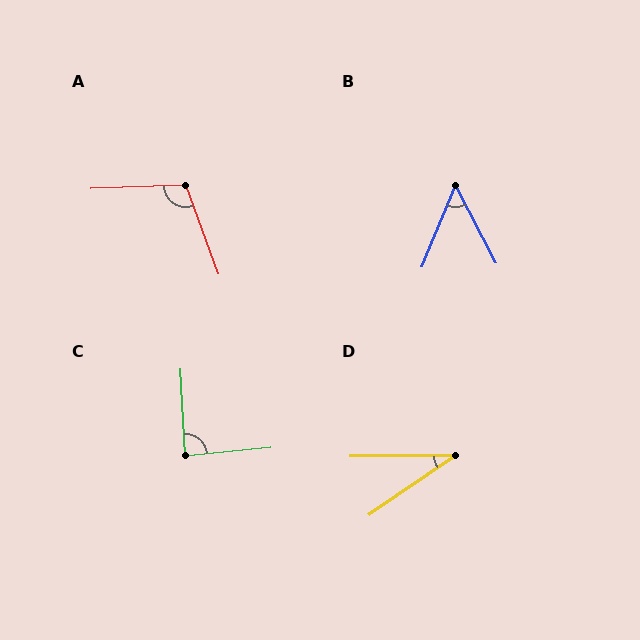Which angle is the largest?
A, at approximately 108 degrees.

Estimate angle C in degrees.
Approximately 88 degrees.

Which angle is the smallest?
D, at approximately 35 degrees.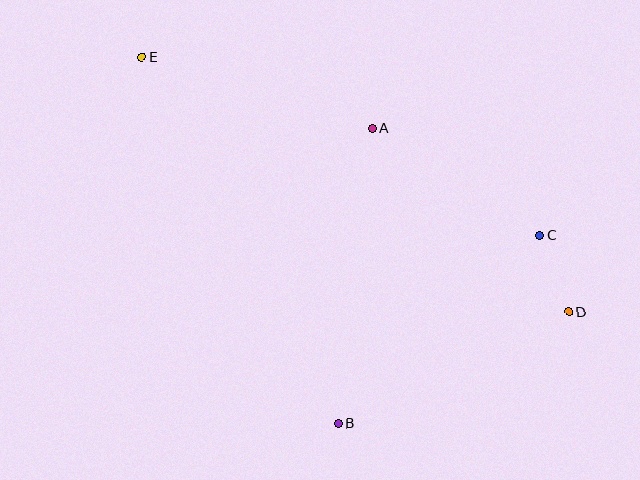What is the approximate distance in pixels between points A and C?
The distance between A and C is approximately 199 pixels.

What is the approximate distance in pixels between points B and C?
The distance between B and C is approximately 276 pixels.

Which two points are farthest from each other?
Points D and E are farthest from each other.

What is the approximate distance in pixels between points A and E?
The distance between A and E is approximately 241 pixels.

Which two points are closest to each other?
Points C and D are closest to each other.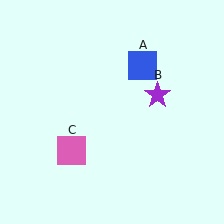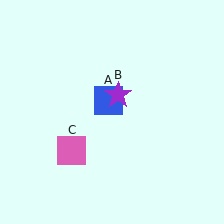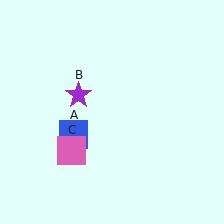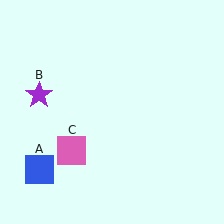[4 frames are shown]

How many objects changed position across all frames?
2 objects changed position: blue square (object A), purple star (object B).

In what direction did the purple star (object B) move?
The purple star (object B) moved left.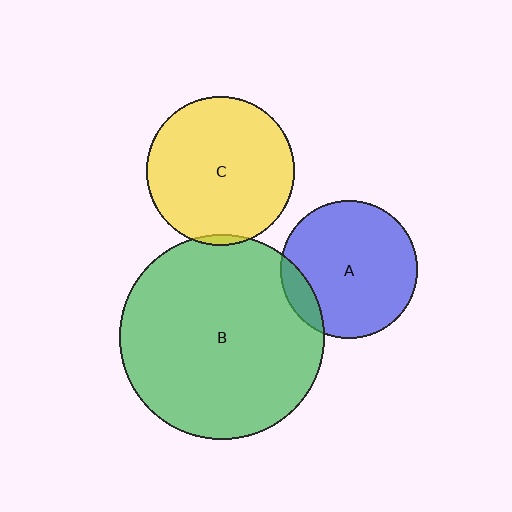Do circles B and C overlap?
Yes.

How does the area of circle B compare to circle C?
Approximately 1.9 times.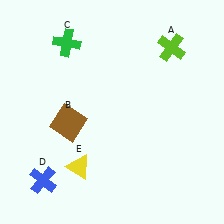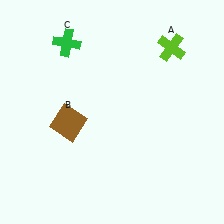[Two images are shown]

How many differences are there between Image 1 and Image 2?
There are 2 differences between the two images.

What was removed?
The yellow triangle (E), the blue cross (D) were removed in Image 2.